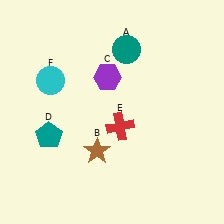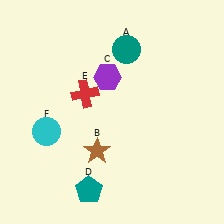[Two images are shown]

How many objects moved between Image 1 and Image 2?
3 objects moved between the two images.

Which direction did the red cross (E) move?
The red cross (E) moved left.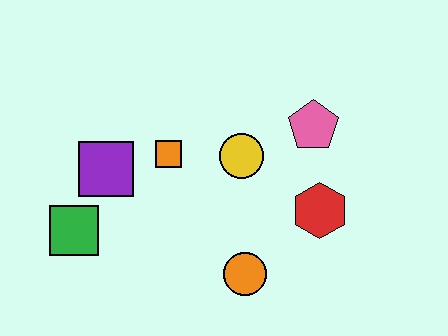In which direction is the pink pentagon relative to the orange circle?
The pink pentagon is above the orange circle.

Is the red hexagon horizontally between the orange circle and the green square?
No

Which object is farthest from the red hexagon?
The green square is farthest from the red hexagon.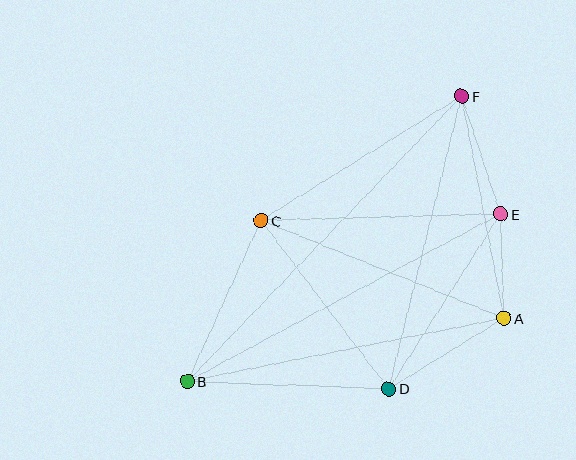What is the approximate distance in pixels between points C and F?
The distance between C and F is approximately 236 pixels.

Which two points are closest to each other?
Points A and E are closest to each other.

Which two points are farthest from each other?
Points B and F are farthest from each other.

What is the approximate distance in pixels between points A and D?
The distance between A and D is approximately 135 pixels.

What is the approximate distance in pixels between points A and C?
The distance between A and C is approximately 262 pixels.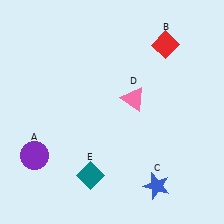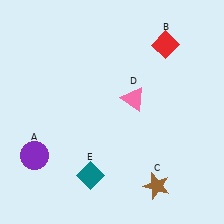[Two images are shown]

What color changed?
The star (C) changed from blue in Image 1 to brown in Image 2.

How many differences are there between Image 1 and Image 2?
There is 1 difference between the two images.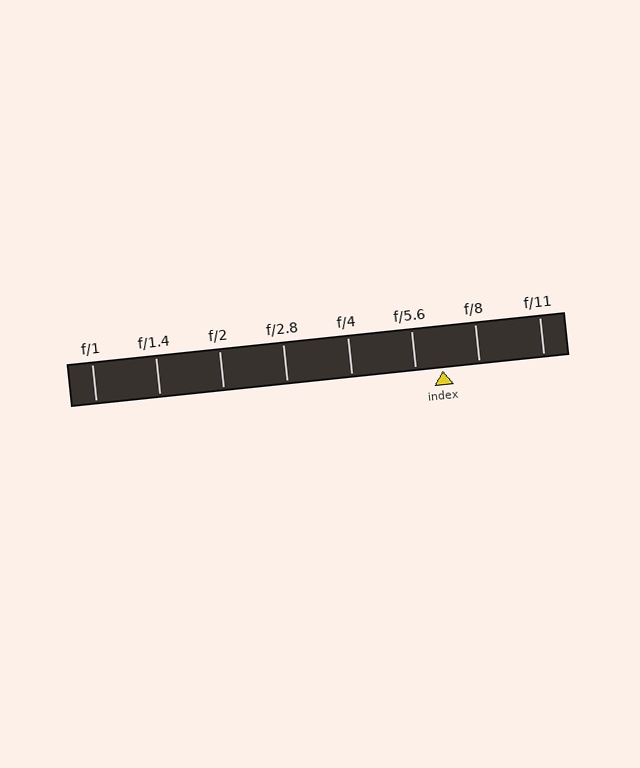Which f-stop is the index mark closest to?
The index mark is closest to f/5.6.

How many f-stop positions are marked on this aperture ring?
There are 8 f-stop positions marked.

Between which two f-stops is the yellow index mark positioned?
The index mark is between f/5.6 and f/8.